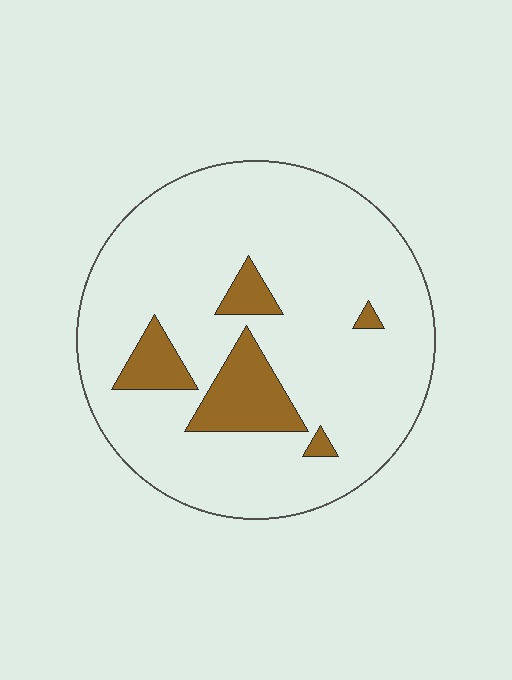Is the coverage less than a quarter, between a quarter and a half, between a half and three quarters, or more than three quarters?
Less than a quarter.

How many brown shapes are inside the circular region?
5.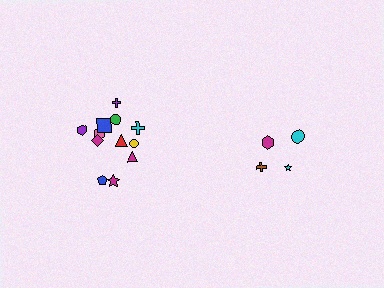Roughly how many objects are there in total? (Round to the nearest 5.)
Roughly 15 objects in total.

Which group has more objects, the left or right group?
The left group.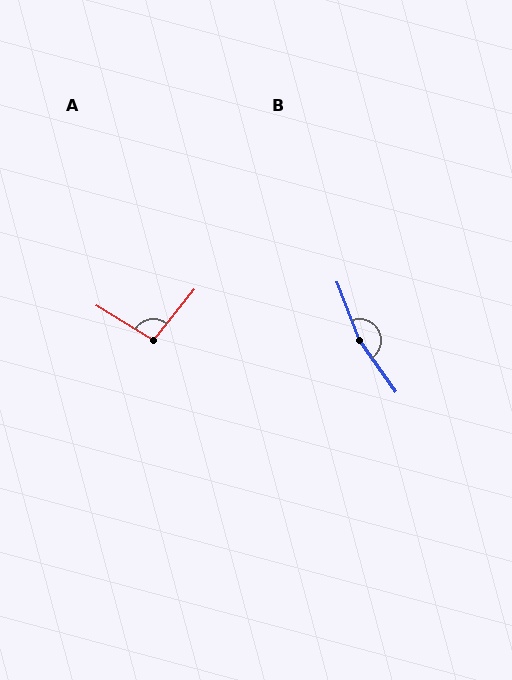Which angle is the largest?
B, at approximately 166 degrees.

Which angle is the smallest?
A, at approximately 97 degrees.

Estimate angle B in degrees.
Approximately 166 degrees.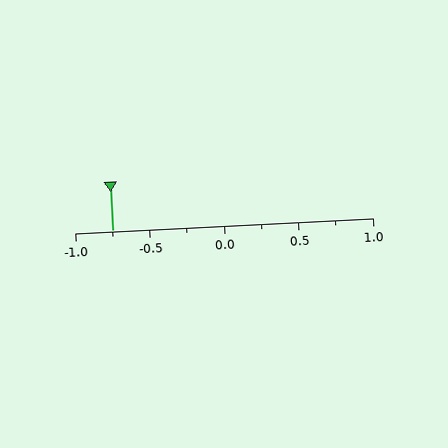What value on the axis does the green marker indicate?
The marker indicates approximately -0.75.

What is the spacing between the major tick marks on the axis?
The major ticks are spaced 0.5 apart.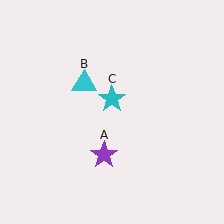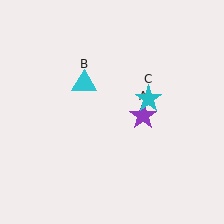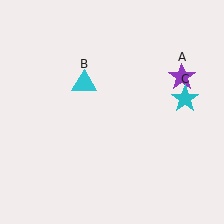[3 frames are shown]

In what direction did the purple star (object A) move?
The purple star (object A) moved up and to the right.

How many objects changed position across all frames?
2 objects changed position: purple star (object A), cyan star (object C).